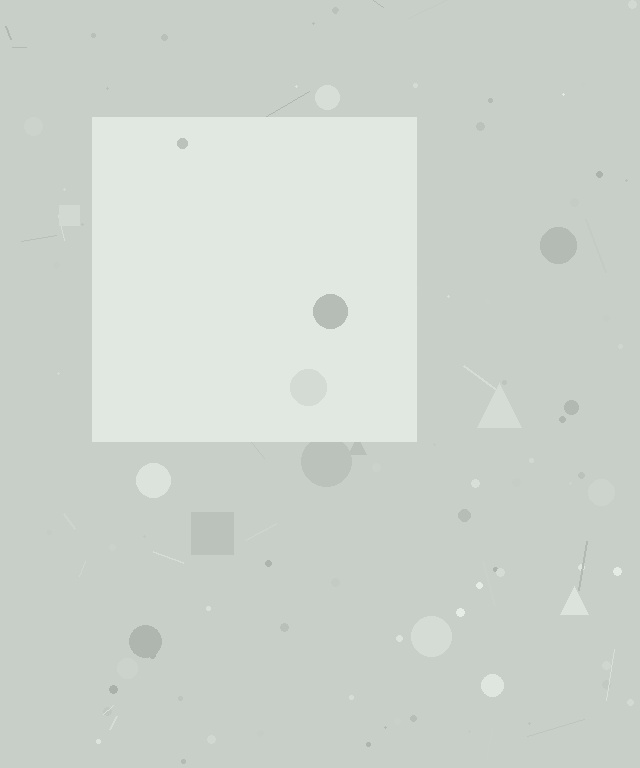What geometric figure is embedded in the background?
A square is embedded in the background.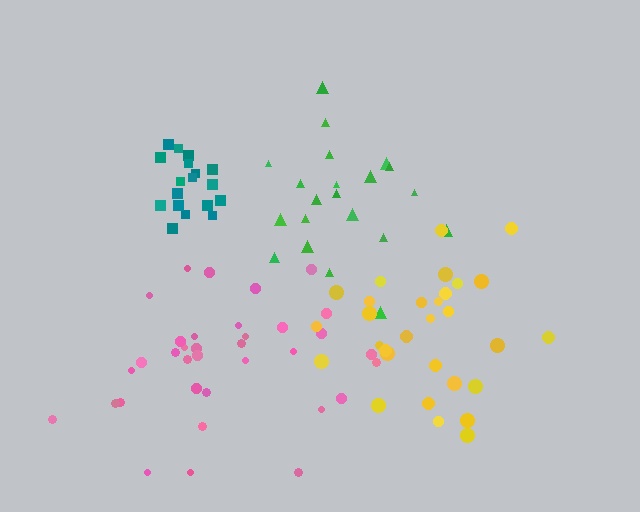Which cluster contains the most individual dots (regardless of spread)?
Pink (35).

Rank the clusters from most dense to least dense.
teal, green, yellow, pink.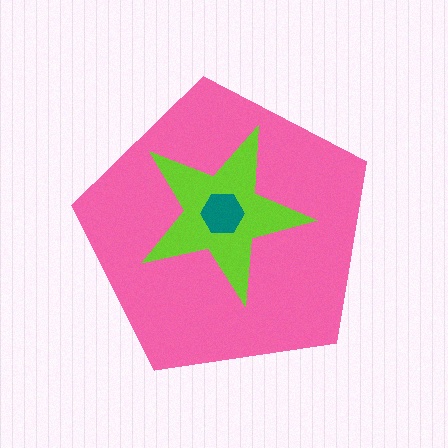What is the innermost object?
The teal hexagon.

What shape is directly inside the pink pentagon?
The lime star.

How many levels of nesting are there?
3.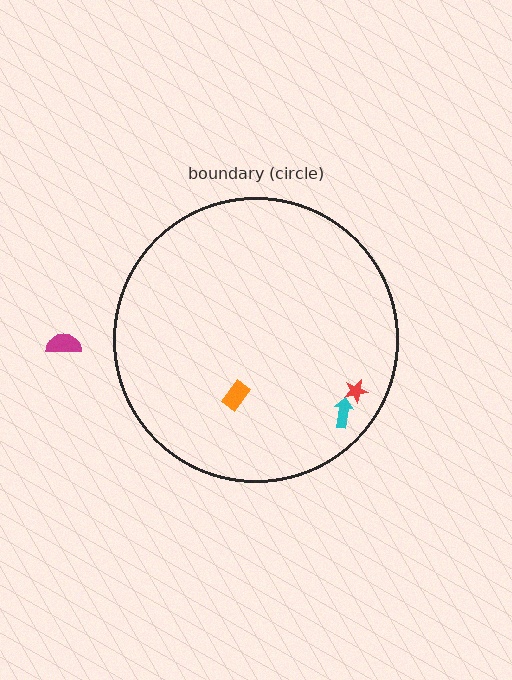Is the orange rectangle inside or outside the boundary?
Inside.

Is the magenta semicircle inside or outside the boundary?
Outside.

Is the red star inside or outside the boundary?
Inside.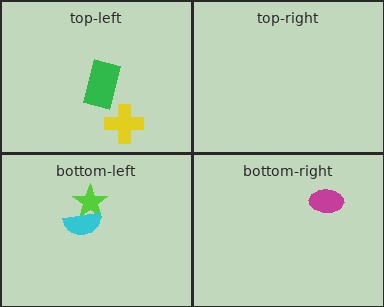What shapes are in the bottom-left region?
The lime star, the cyan semicircle.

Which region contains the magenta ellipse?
The bottom-right region.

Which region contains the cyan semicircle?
The bottom-left region.